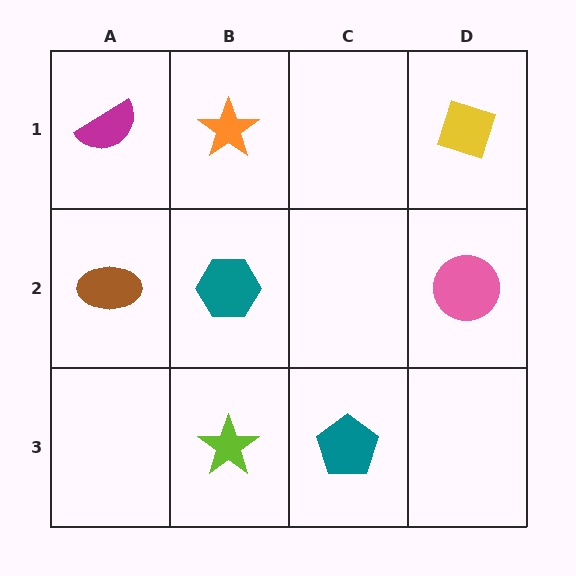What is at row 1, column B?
An orange star.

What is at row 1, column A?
A magenta semicircle.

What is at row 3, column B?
A lime star.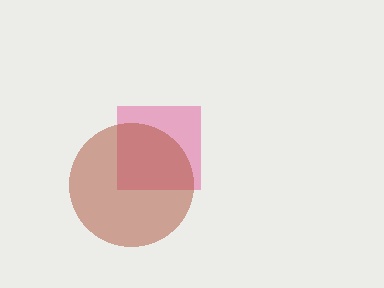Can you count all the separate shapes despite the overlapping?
Yes, there are 2 separate shapes.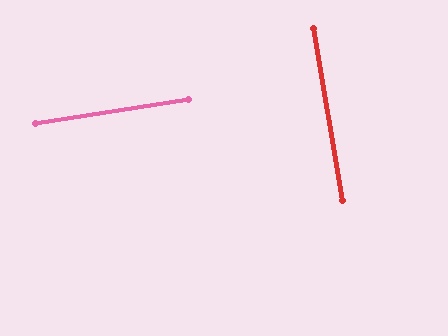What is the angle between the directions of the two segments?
Approximately 89 degrees.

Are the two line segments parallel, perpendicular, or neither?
Perpendicular — they meet at approximately 89°.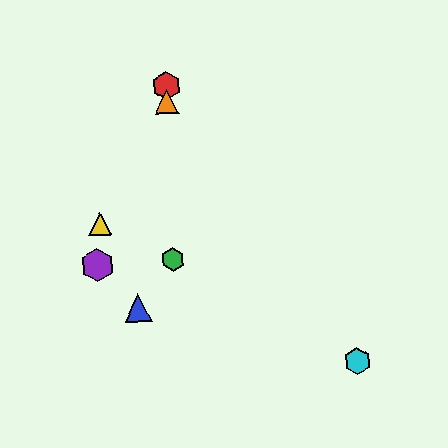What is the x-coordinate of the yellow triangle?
The yellow triangle is at x≈100.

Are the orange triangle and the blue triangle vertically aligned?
No, the orange triangle is at x≈167 and the blue triangle is at x≈138.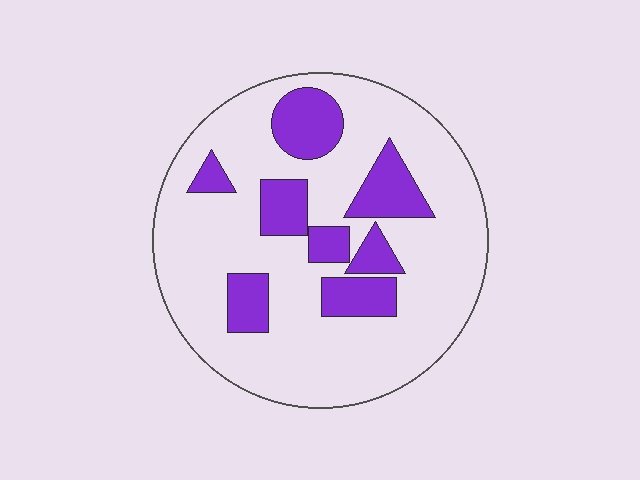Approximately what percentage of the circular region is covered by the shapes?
Approximately 25%.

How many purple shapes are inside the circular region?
8.